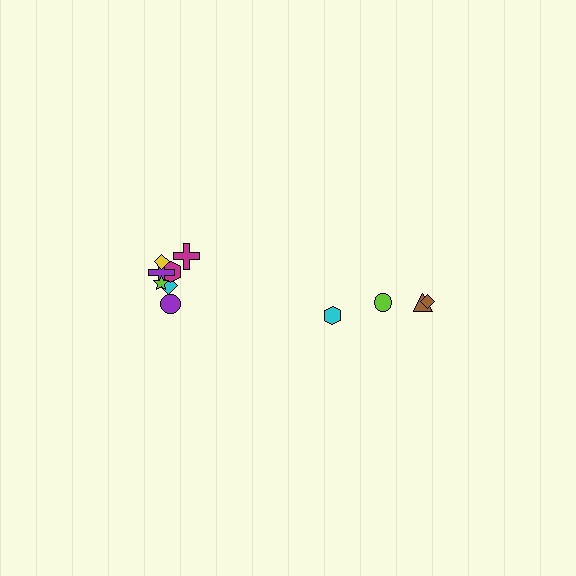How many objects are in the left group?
There are 7 objects.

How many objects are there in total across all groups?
There are 11 objects.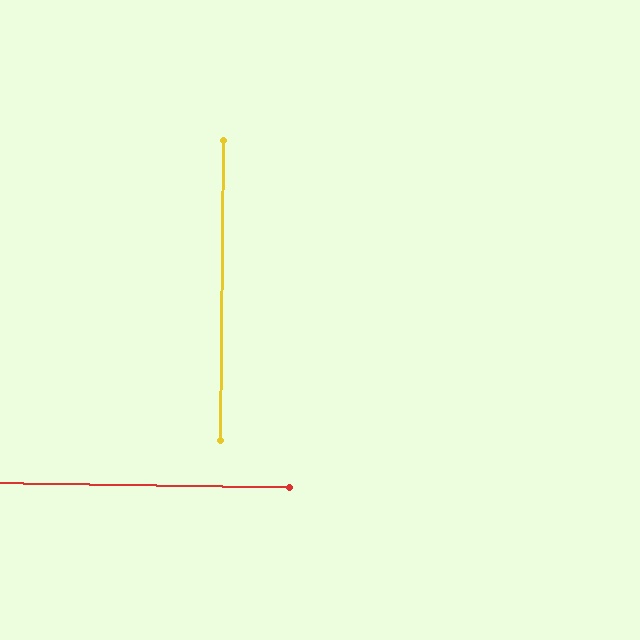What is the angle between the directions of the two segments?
Approximately 90 degrees.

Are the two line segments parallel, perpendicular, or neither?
Perpendicular — they meet at approximately 90°.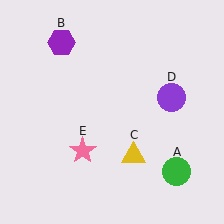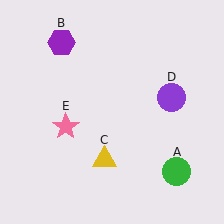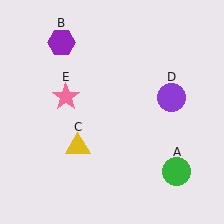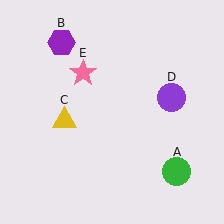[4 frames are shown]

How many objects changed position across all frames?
2 objects changed position: yellow triangle (object C), pink star (object E).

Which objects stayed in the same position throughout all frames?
Green circle (object A) and purple hexagon (object B) and purple circle (object D) remained stationary.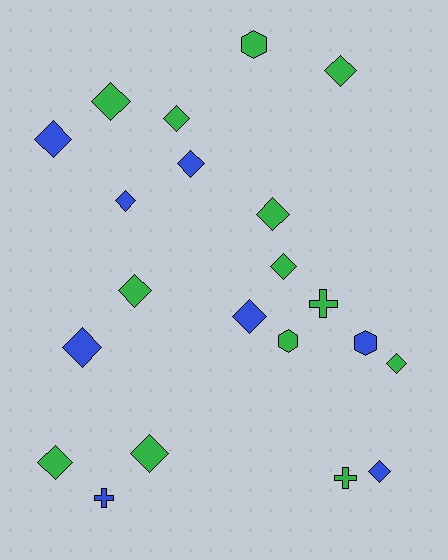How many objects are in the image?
There are 21 objects.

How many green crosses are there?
There are 2 green crosses.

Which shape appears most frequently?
Diamond, with 15 objects.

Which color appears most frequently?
Green, with 13 objects.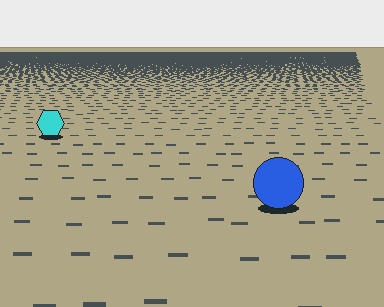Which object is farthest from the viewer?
The cyan hexagon is farthest from the viewer. It appears smaller and the ground texture around it is denser.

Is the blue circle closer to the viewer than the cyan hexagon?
Yes. The blue circle is closer — you can tell from the texture gradient: the ground texture is coarser near it.